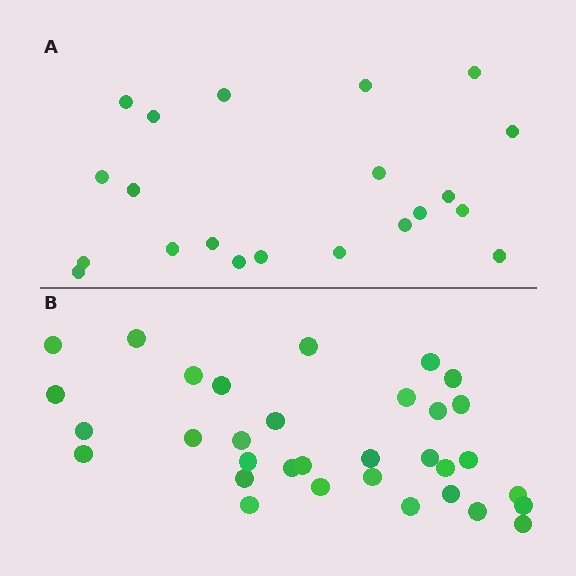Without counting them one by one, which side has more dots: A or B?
Region B (the bottom region) has more dots.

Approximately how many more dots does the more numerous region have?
Region B has roughly 12 or so more dots than region A.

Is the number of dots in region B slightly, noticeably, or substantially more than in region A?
Region B has substantially more. The ratio is roughly 1.6 to 1.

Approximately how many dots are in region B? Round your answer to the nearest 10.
About 30 dots. (The exact count is 33, which rounds to 30.)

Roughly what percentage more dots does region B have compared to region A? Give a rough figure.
About 55% more.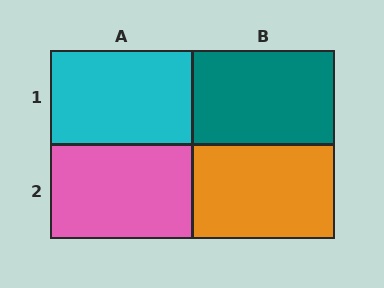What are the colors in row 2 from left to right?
Pink, orange.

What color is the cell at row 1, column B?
Teal.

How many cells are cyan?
1 cell is cyan.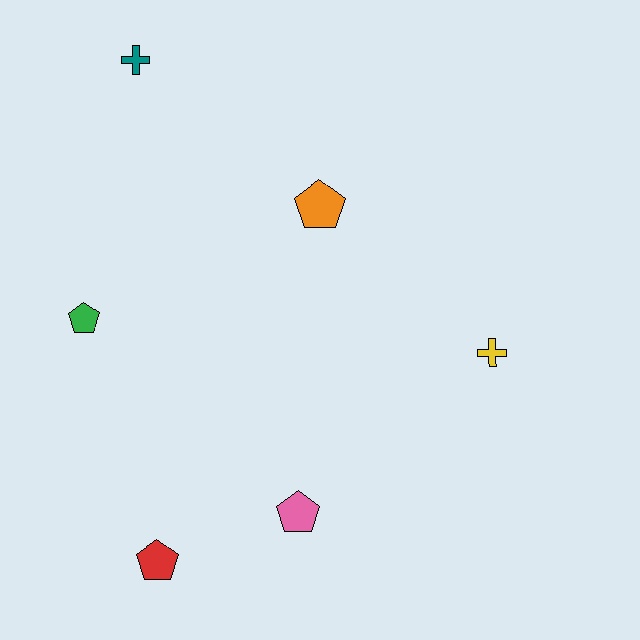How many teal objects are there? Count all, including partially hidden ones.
There is 1 teal object.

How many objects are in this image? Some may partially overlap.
There are 6 objects.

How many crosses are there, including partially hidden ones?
There are 2 crosses.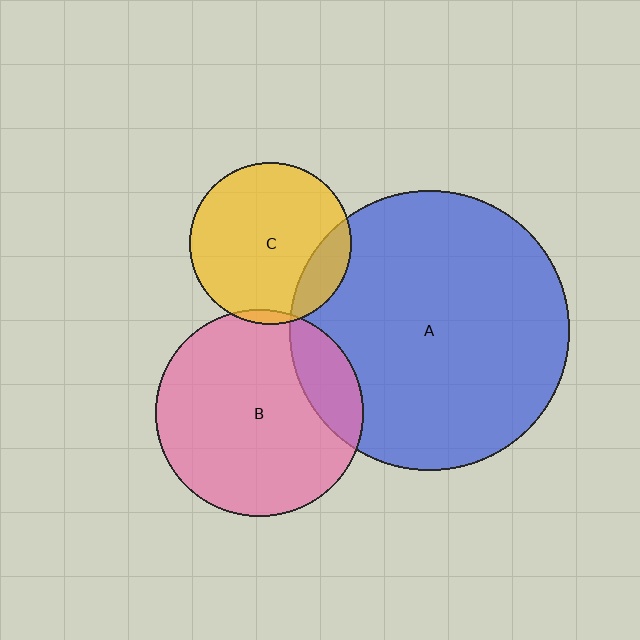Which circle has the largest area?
Circle A (blue).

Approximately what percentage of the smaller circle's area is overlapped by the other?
Approximately 15%.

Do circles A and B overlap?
Yes.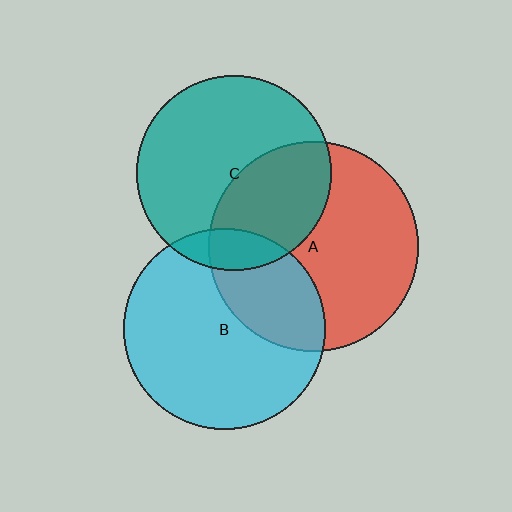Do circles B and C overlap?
Yes.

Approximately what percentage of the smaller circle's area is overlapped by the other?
Approximately 10%.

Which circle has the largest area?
Circle A (red).